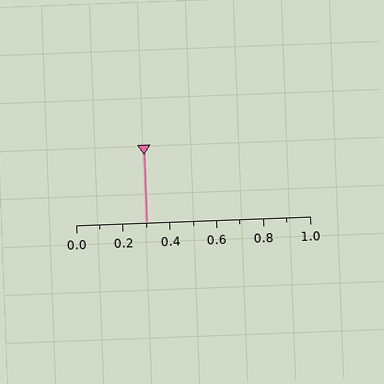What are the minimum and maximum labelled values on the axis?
The axis runs from 0.0 to 1.0.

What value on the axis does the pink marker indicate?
The marker indicates approximately 0.3.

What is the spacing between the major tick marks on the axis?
The major ticks are spaced 0.2 apart.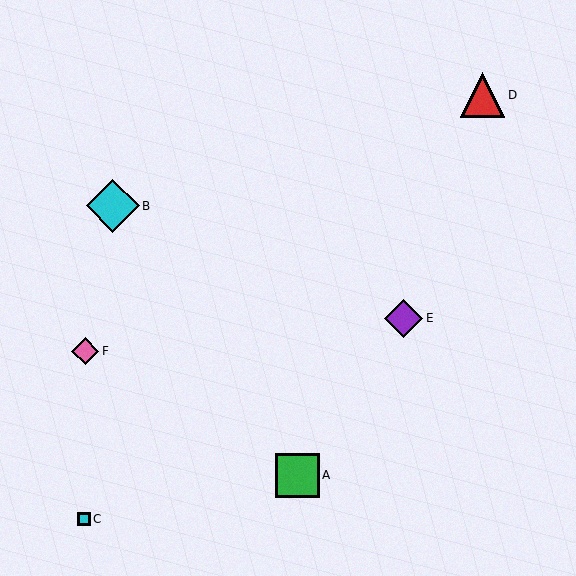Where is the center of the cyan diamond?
The center of the cyan diamond is at (113, 206).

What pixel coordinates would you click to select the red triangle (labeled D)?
Click at (483, 95) to select the red triangle D.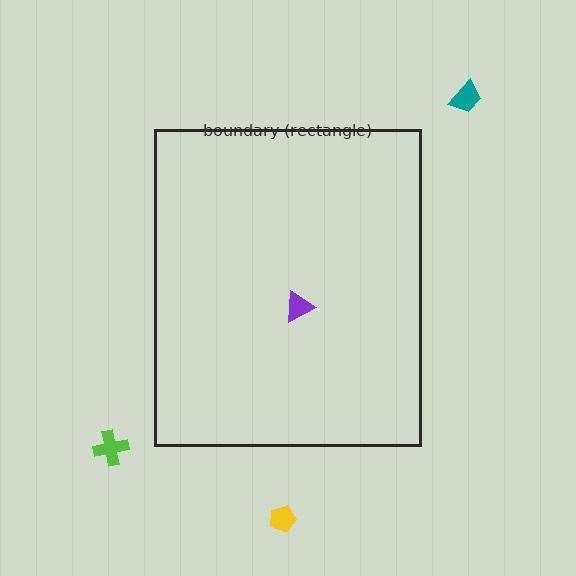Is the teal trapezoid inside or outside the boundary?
Outside.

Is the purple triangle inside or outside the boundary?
Inside.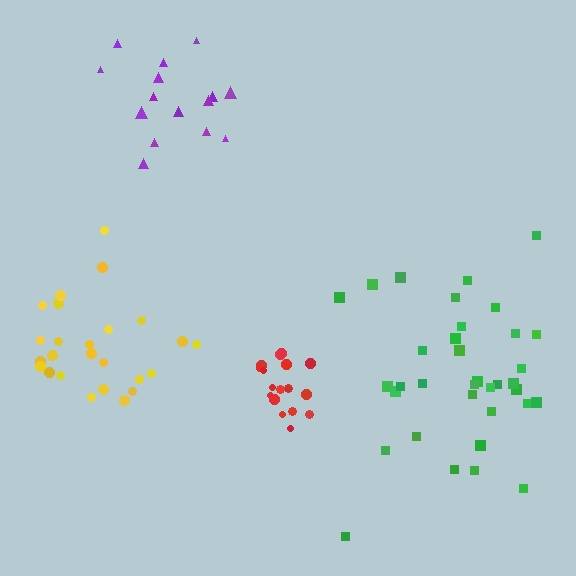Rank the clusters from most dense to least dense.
red, purple, green, yellow.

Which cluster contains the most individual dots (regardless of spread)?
Green (35).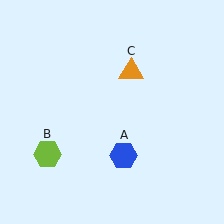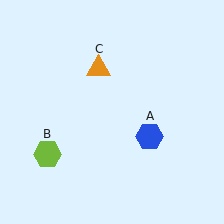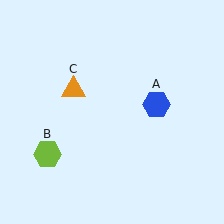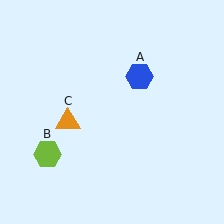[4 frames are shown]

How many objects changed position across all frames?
2 objects changed position: blue hexagon (object A), orange triangle (object C).